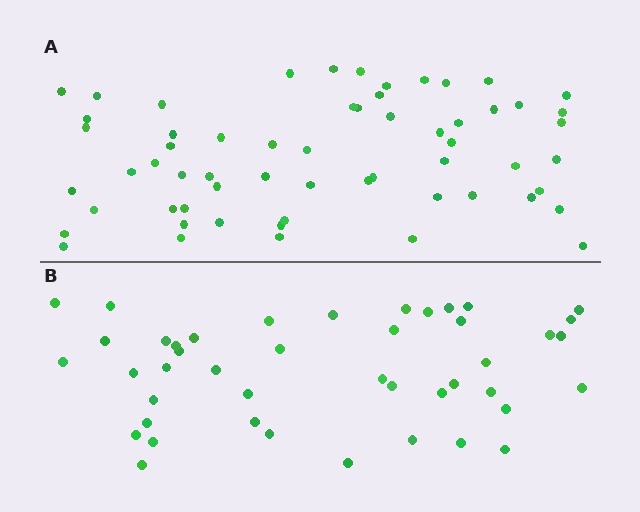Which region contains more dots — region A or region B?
Region A (the top region) has more dots.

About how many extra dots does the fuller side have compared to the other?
Region A has approximately 15 more dots than region B.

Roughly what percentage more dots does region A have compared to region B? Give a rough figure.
About 35% more.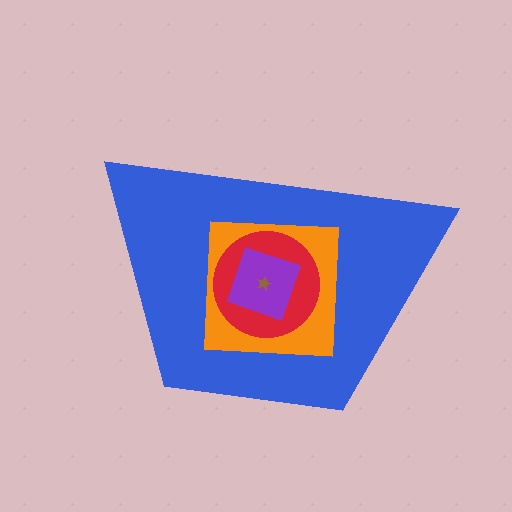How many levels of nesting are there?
5.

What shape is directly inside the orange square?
The red circle.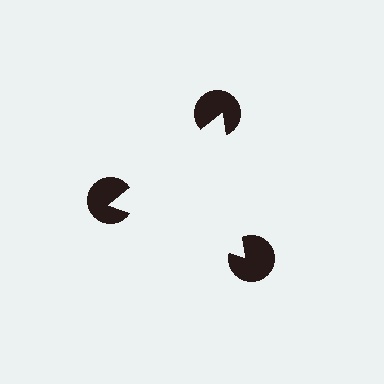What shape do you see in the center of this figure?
An illusory triangle — its edges are inferred from the aligned wedge cuts in the pac-man discs, not physically drawn.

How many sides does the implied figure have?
3 sides.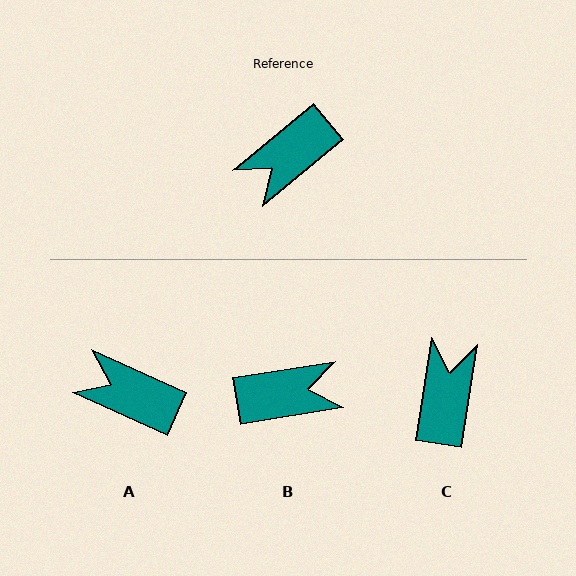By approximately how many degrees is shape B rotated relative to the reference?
Approximately 149 degrees counter-clockwise.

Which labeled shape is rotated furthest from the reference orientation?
B, about 149 degrees away.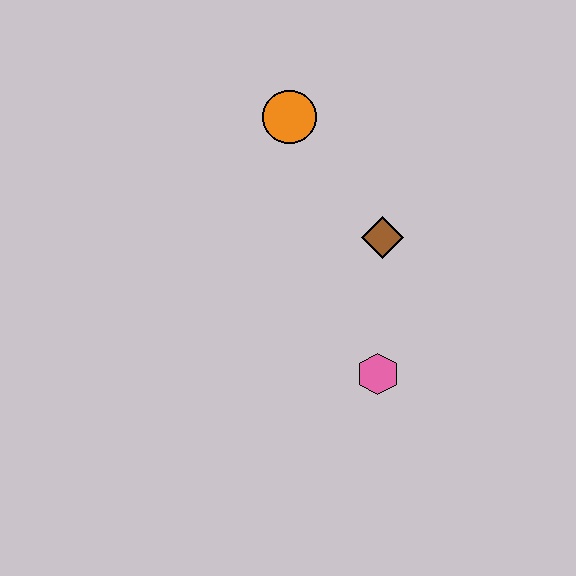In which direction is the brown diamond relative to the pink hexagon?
The brown diamond is above the pink hexagon.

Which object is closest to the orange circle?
The brown diamond is closest to the orange circle.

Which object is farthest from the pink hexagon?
The orange circle is farthest from the pink hexagon.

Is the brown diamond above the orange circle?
No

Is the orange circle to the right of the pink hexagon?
No